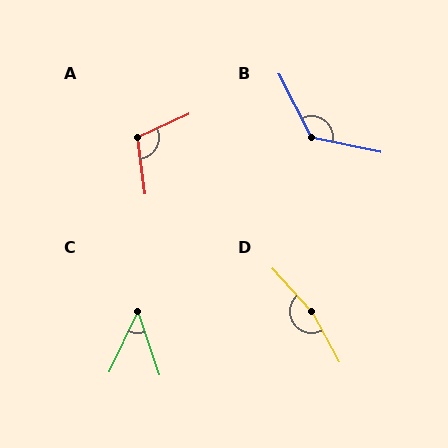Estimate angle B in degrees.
Approximately 128 degrees.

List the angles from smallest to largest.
C (44°), A (107°), B (128°), D (166°).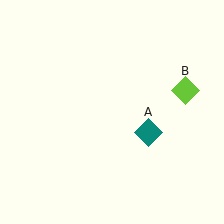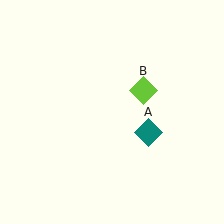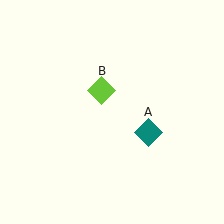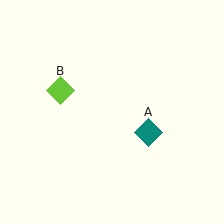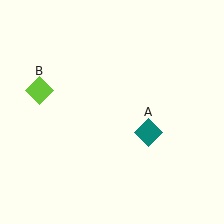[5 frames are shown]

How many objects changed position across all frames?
1 object changed position: lime diamond (object B).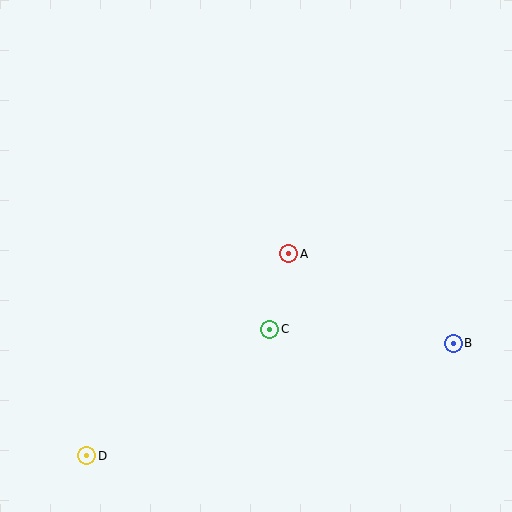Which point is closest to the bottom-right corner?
Point B is closest to the bottom-right corner.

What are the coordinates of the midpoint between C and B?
The midpoint between C and B is at (361, 336).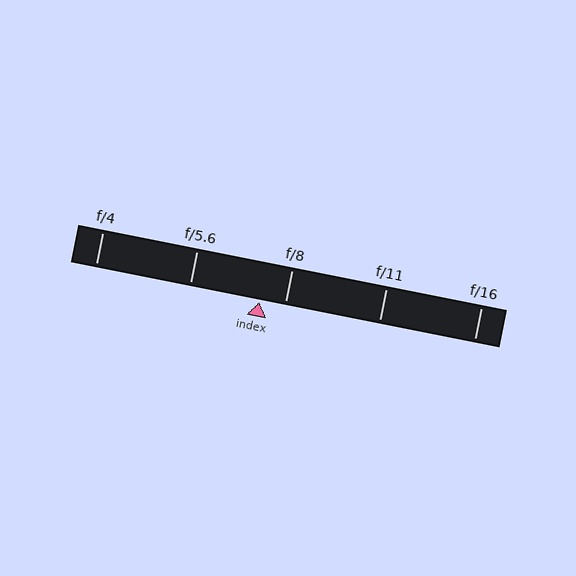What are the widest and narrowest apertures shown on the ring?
The widest aperture shown is f/4 and the narrowest is f/16.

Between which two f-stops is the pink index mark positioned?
The index mark is between f/5.6 and f/8.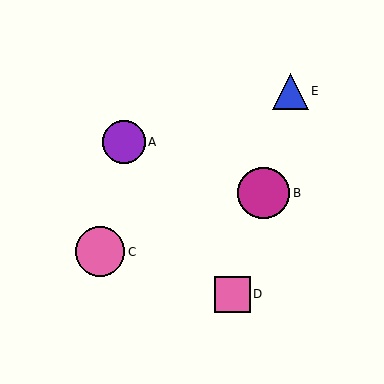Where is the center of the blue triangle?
The center of the blue triangle is at (290, 91).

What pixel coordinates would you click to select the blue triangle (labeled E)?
Click at (290, 91) to select the blue triangle E.